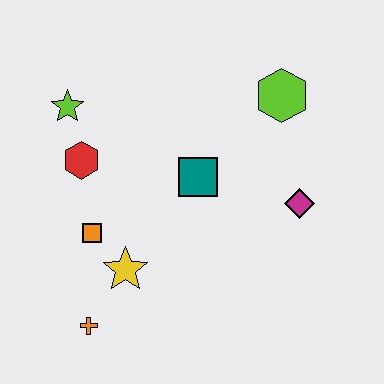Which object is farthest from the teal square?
The orange cross is farthest from the teal square.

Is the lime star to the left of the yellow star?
Yes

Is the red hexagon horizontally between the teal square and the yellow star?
No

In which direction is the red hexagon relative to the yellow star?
The red hexagon is above the yellow star.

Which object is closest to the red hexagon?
The lime star is closest to the red hexagon.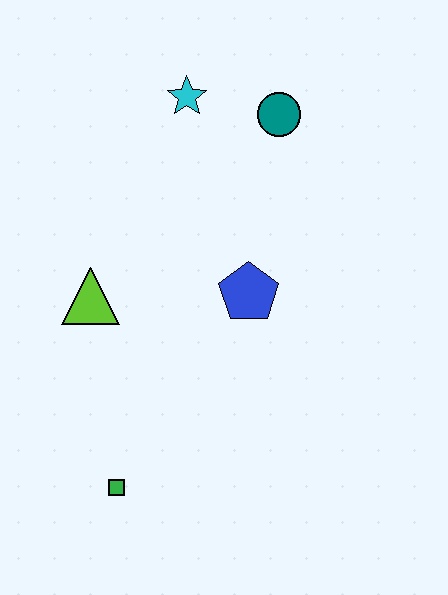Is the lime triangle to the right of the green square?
No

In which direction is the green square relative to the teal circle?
The green square is below the teal circle.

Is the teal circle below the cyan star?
Yes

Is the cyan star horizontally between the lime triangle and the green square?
No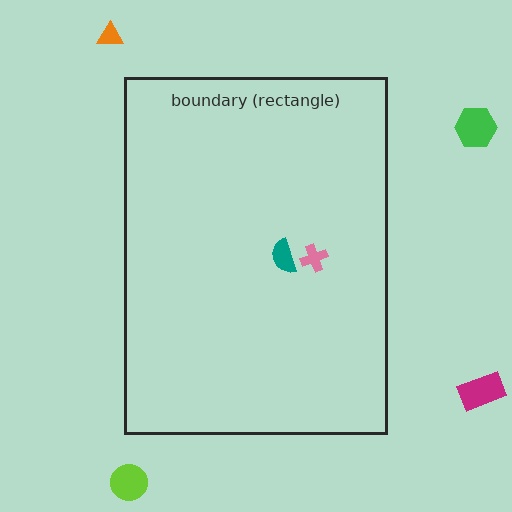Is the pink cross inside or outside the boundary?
Inside.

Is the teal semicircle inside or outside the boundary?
Inside.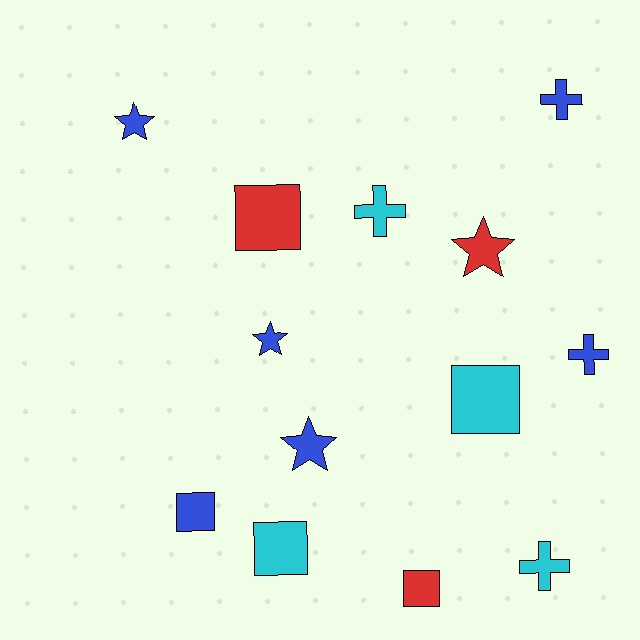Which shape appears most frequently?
Square, with 5 objects.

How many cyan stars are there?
There are no cyan stars.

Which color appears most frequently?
Blue, with 6 objects.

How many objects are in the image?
There are 13 objects.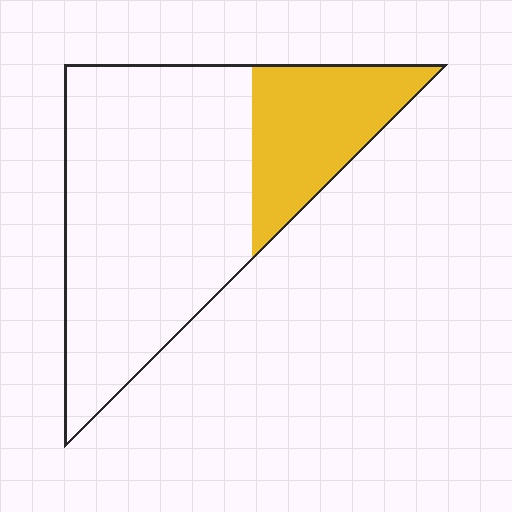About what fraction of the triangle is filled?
About one quarter (1/4).